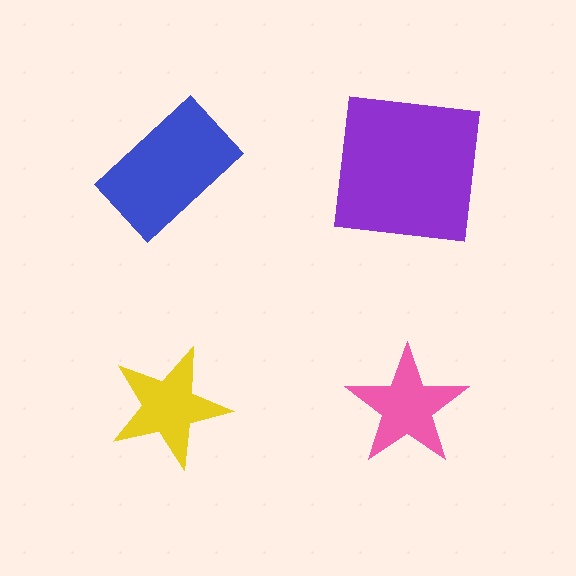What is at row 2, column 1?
A yellow star.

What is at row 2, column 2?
A pink star.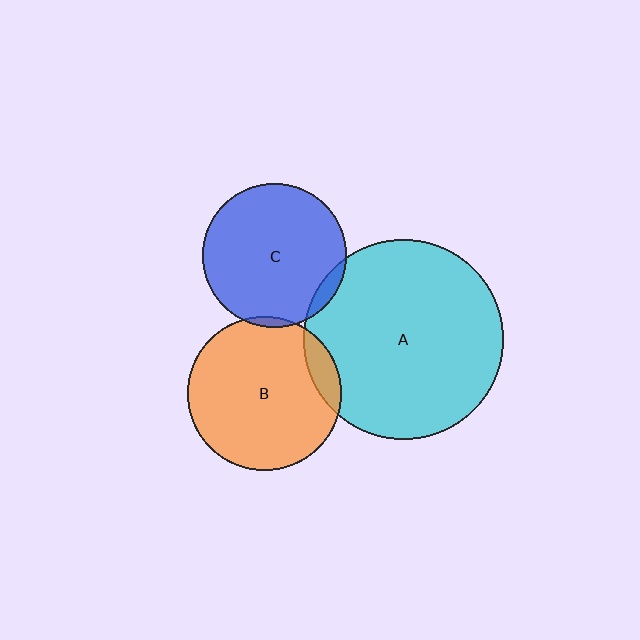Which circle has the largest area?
Circle A (cyan).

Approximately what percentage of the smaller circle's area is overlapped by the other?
Approximately 5%.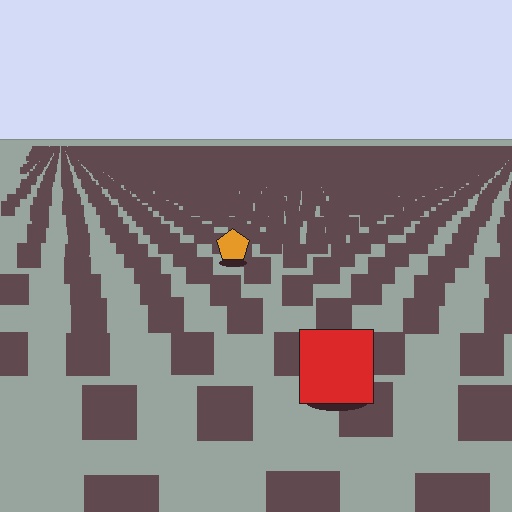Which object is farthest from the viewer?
The orange pentagon is farthest from the viewer. It appears smaller and the ground texture around it is denser.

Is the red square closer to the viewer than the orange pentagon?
Yes. The red square is closer — you can tell from the texture gradient: the ground texture is coarser near it.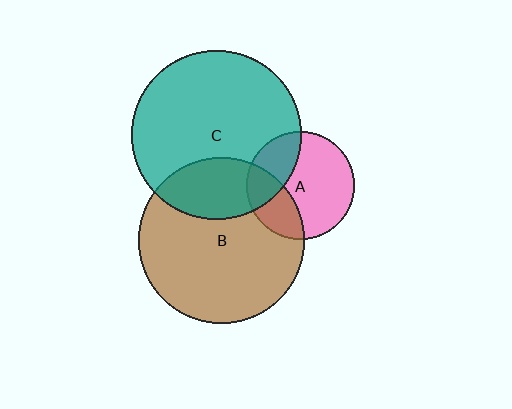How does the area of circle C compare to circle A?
Approximately 2.5 times.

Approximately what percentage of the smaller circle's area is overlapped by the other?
Approximately 30%.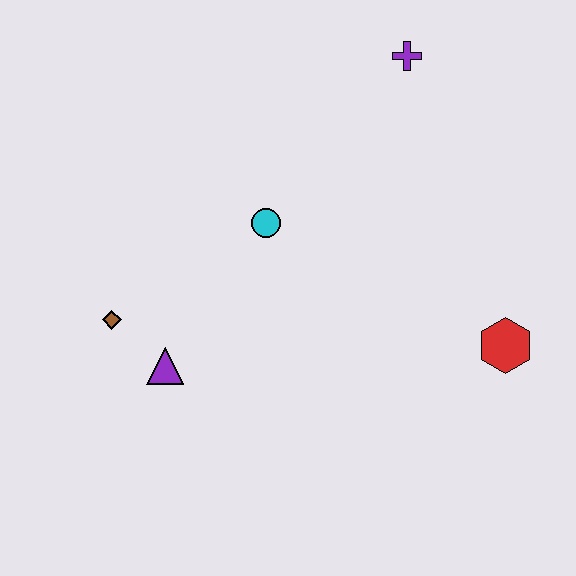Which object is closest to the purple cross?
The cyan circle is closest to the purple cross.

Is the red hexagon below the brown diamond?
Yes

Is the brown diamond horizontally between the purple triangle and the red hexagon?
No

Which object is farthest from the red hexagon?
The brown diamond is farthest from the red hexagon.